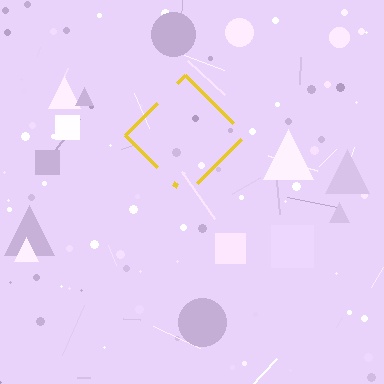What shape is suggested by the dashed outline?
The dashed outline suggests a diamond.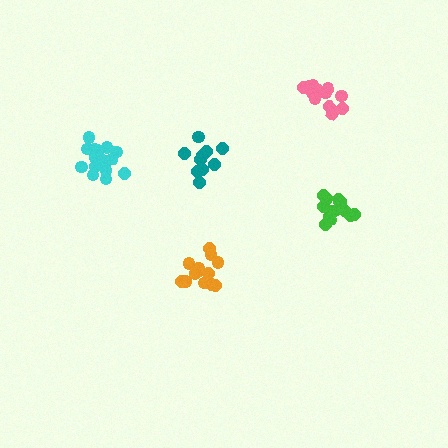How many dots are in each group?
Group 1: 13 dots, Group 2: 13 dots, Group 3: 15 dots, Group 4: 17 dots, Group 5: 11 dots (69 total).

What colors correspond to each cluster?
The clusters are colored: pink, orange, green, cyan, teal.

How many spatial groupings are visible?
There are 5 spatial groupings.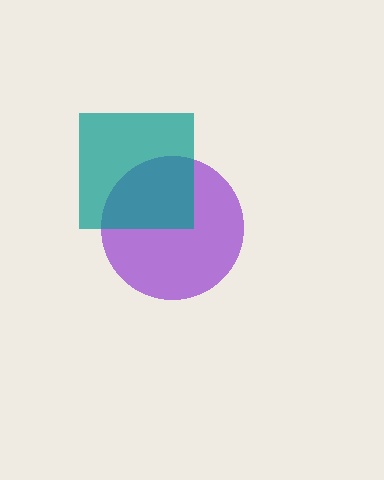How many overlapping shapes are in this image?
There are 2 overlapping shapes in the image.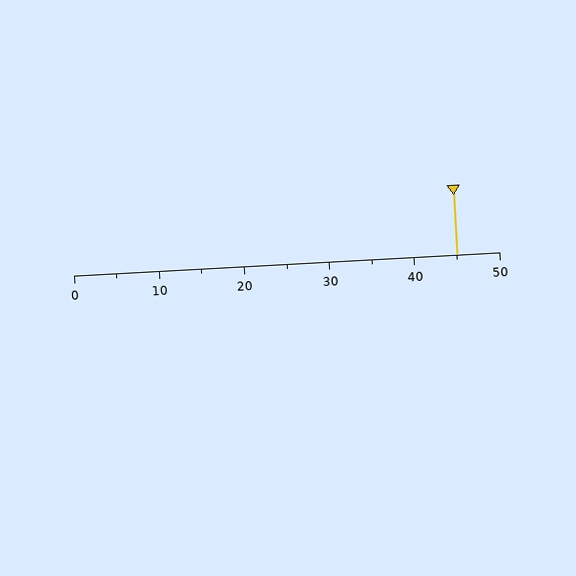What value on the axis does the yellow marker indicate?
The marker indicates approximately 45.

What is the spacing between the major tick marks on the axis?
The major ticks are spaced 10 apart.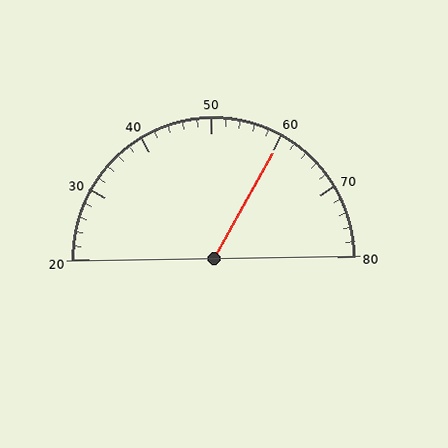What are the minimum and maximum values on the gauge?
The gauge ranges from 20 to 80.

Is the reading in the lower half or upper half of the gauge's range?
The reading is in the upper half of the range (20 to 80).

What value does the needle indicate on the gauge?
The needle indicates approximately 60.